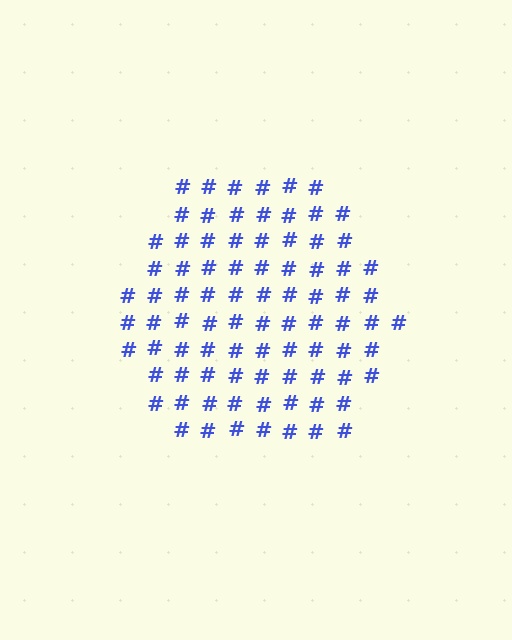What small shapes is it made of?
It is made of small hash symbols.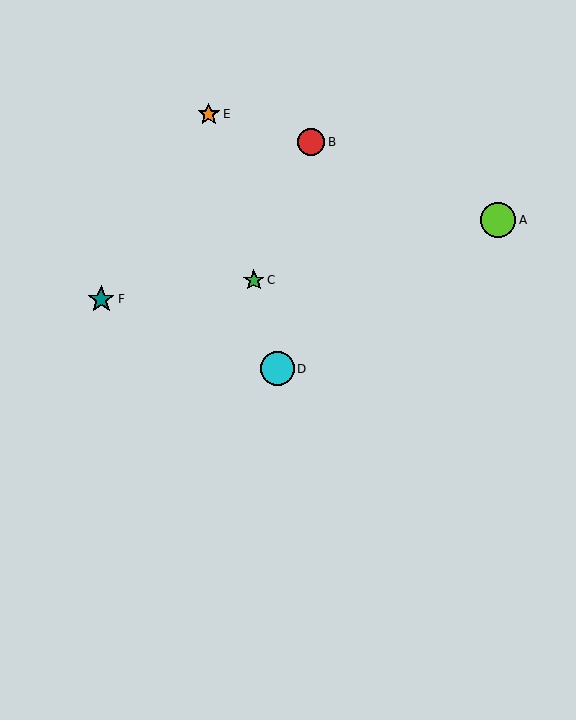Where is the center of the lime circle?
The center of the lime circle is at (498, 220).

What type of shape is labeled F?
Shape F is a teal star.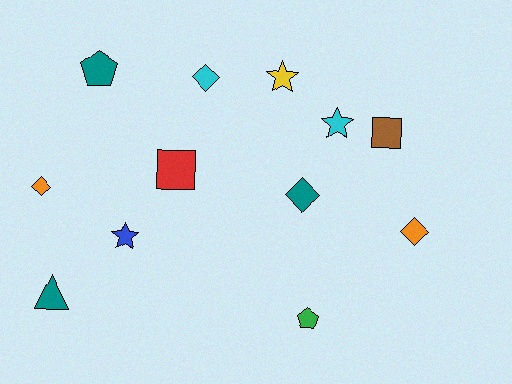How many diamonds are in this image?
There are 4 diamonds.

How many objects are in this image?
There are 12 objects.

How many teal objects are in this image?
There are 3 teal objects.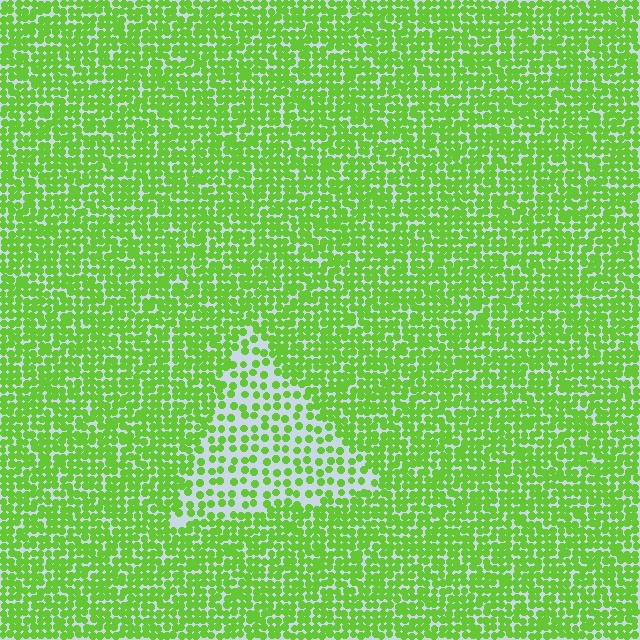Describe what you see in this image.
The image contains small lime elements arranged at two different densities. A triangle-shaped region is visible where the elements are less densely packed than the surrounding area.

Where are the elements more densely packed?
The elements are more densely packed outside the triangle boundary.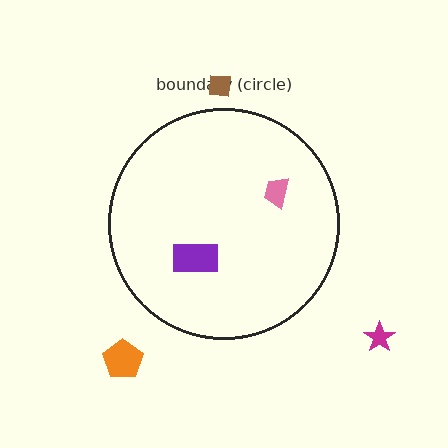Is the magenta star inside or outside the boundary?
Outside.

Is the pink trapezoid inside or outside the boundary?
Inside.